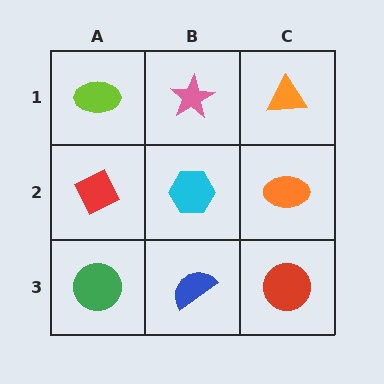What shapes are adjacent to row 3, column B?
A cyan hexagon (row 2, column B), a green circle (row 3, column A), a red circle (row 3, column C).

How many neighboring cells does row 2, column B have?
4.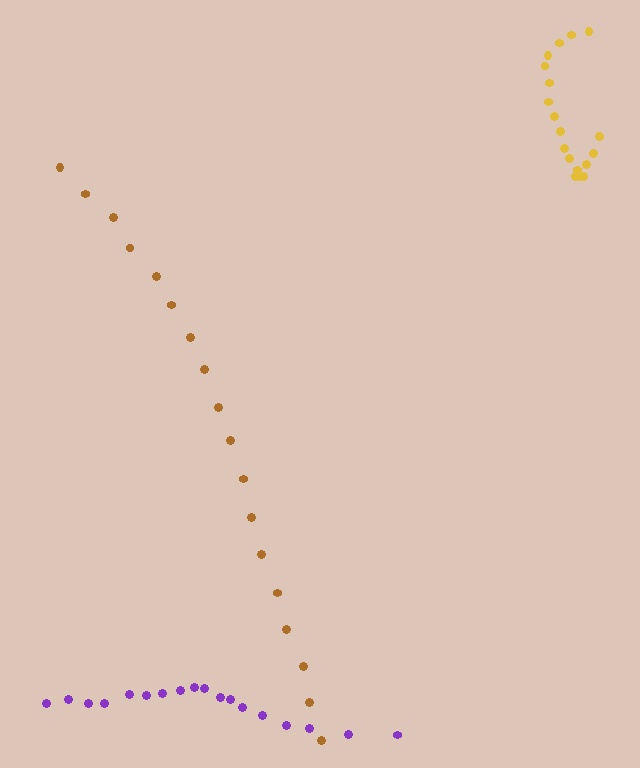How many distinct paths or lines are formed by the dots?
There are 3 distinct paths.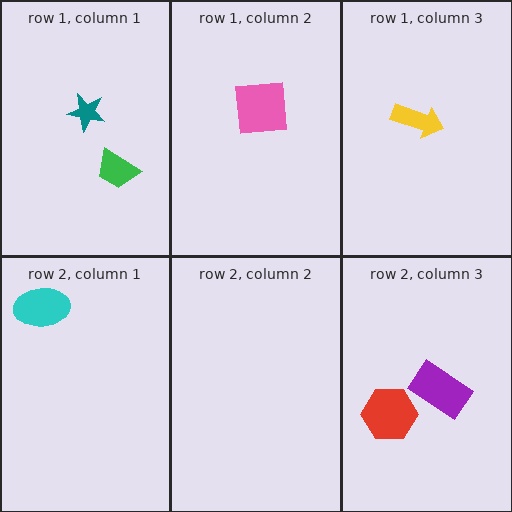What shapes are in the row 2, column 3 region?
The purple rectangle, the red hexagon.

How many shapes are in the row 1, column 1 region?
2.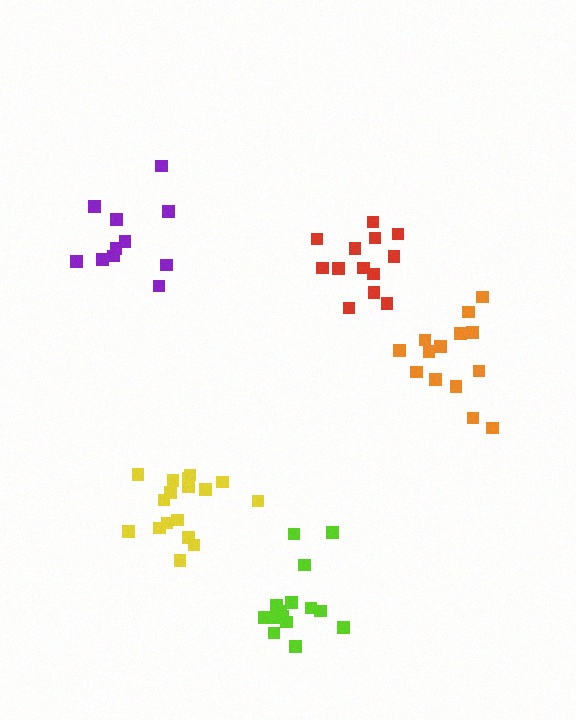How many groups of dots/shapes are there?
There are 5 groups.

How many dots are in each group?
Group 1: 14 dots, Group 2: 13 dots, Group 3: 17 dots, Group 4: 11 dots, Group 5: 15 dots (70 total).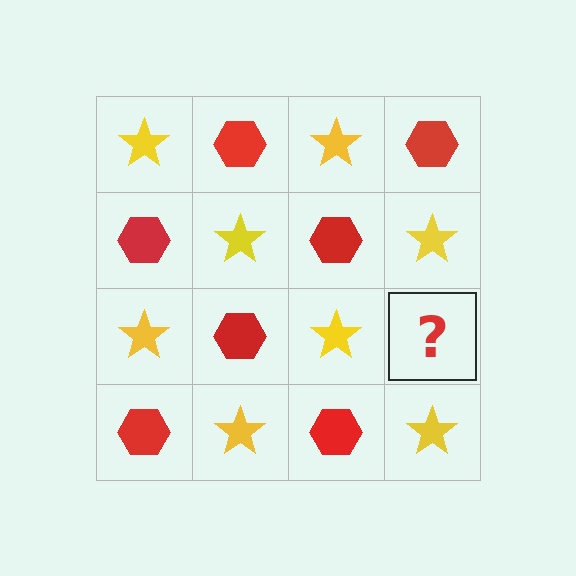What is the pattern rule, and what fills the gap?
The rule is that it alternates yellow star and red hexagon in a checkerboard pattern. The gap should be filled with a red hexagon.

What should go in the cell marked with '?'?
The missing cell should contain a red hexagon.